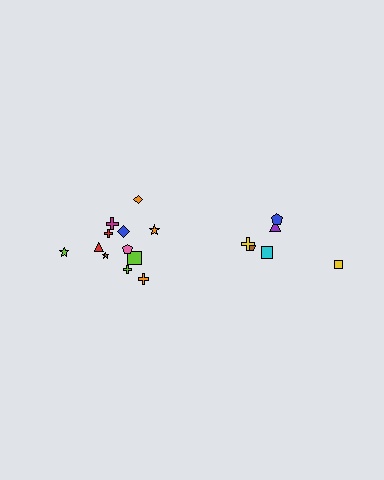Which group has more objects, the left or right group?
The left group.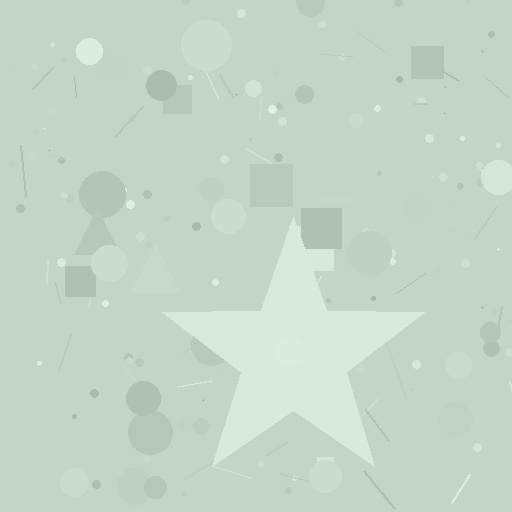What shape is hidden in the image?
A star is hidden in the image.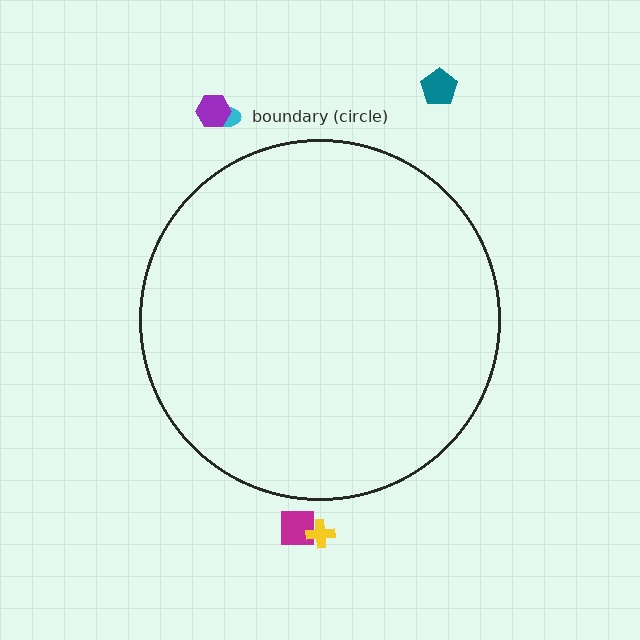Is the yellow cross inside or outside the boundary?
Outside.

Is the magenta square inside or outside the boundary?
Outside.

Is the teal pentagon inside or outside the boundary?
Outside.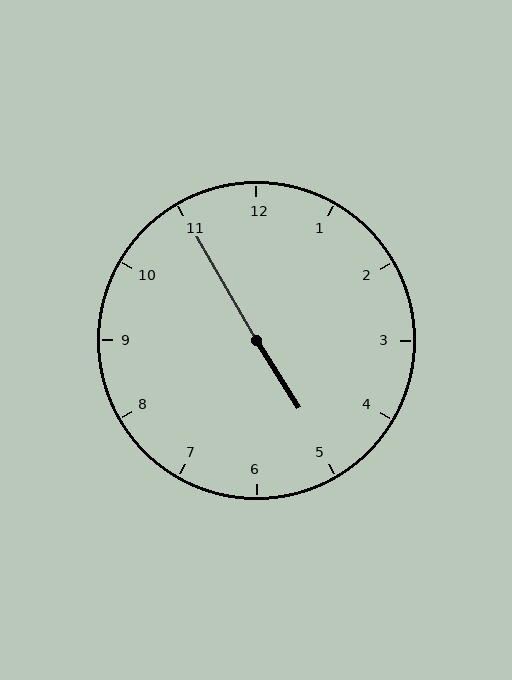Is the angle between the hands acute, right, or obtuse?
It is obtuse.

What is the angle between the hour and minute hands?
Approximately 178 degrees.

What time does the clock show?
4:55.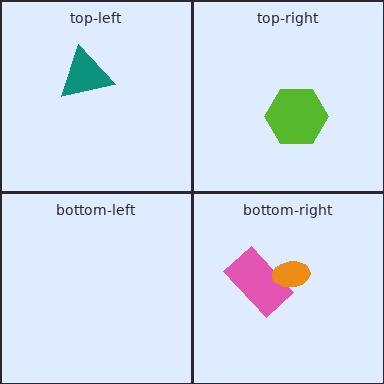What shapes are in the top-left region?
The teal triangle.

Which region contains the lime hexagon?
The top-right region.